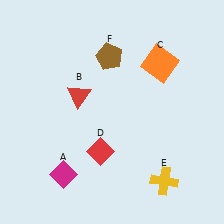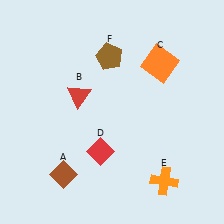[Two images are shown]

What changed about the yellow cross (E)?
In Image 1, E is yellow. In Image 2, it changed to orange.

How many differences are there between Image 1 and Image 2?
There are 2 differences between the two images.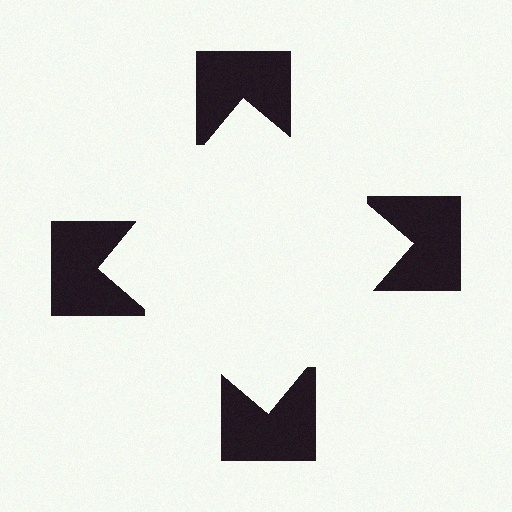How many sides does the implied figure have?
4 sides.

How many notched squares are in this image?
There are 4 — one at each vertex of the illusory square.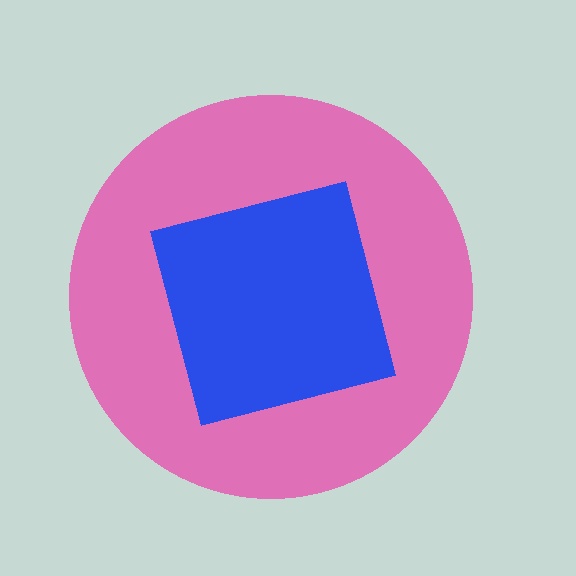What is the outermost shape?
The pink circle.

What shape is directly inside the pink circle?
The blue square.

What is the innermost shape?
The blue square.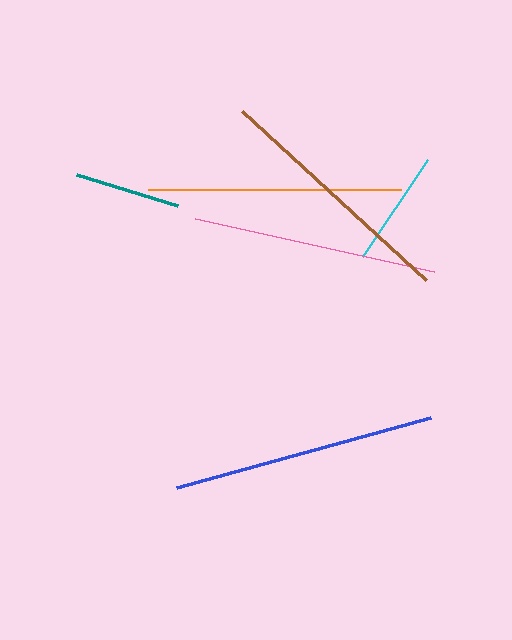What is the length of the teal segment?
The teal segment is approximately 106 pixels long.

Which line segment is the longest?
The blue line is the longest at approximately 263 pixels.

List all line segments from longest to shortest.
From longest to shortest: blue, orange, brown, pink, cyan, teal.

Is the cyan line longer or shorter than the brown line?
The brown line is longer than the cyan line.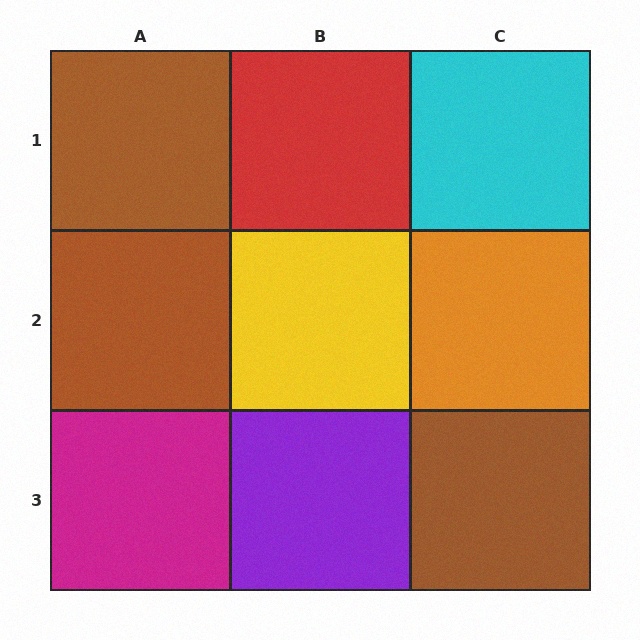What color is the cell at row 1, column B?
Red.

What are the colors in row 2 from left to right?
Brown, yellow, orange.